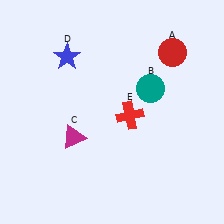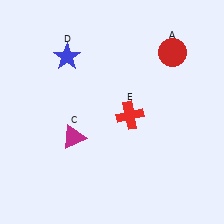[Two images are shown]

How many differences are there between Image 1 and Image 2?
There is 1 difference between the two images.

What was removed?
The teal circle (B) was removed in Image 2.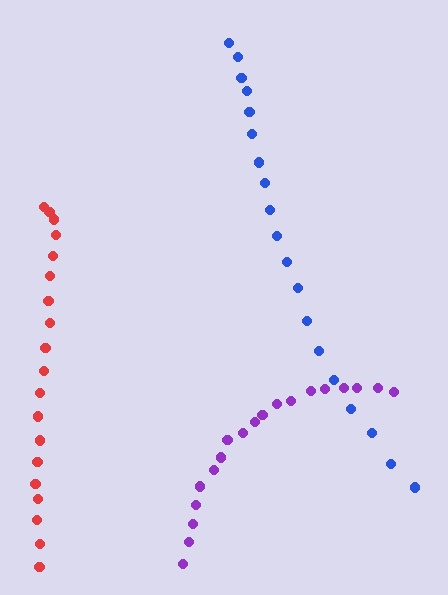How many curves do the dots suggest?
There are 3 distinct paths.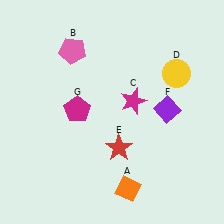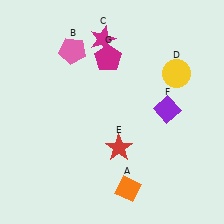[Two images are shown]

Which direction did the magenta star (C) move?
The magenta star (C) moved up.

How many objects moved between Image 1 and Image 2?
2 objects moved between the two images.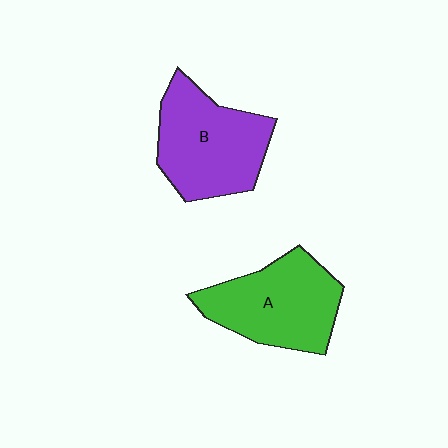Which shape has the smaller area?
Shape A (green).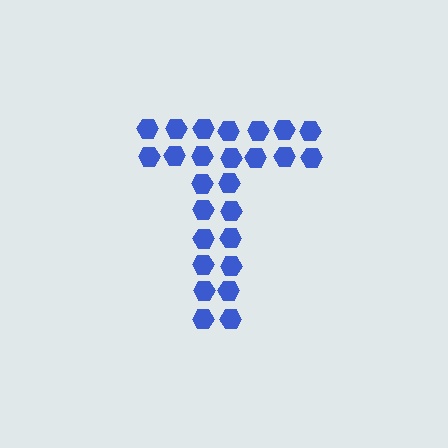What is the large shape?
The large shape is the letter T.